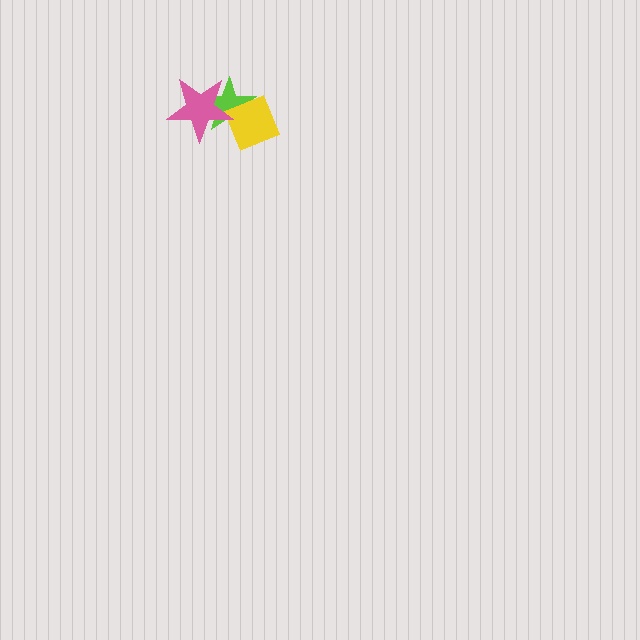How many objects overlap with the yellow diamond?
2 objects overlap with the yellow diamond.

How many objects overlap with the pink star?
2 objects overlap with the pink star.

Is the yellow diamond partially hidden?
Yes, it is partially covered by another shape.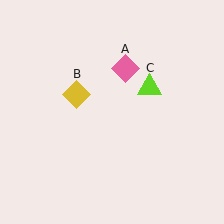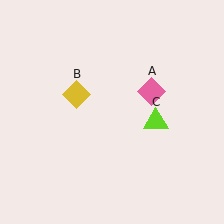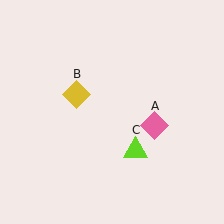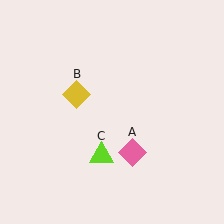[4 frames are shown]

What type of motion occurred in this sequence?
The pink diamond (object A), lime triangle (object C) rotated clockwise around the center of the scene.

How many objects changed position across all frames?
2 objects changed position: pink diamond (object A), lime triangle (object C).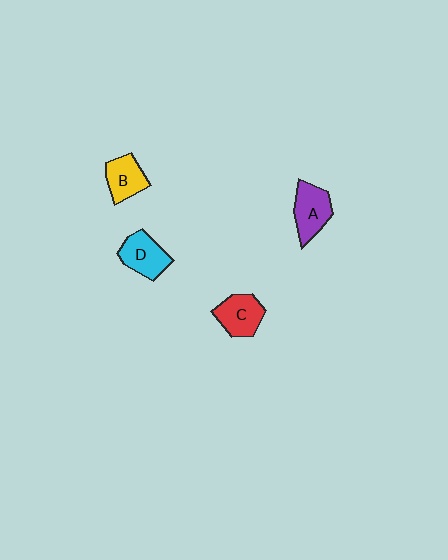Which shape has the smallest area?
Shape B (yellow).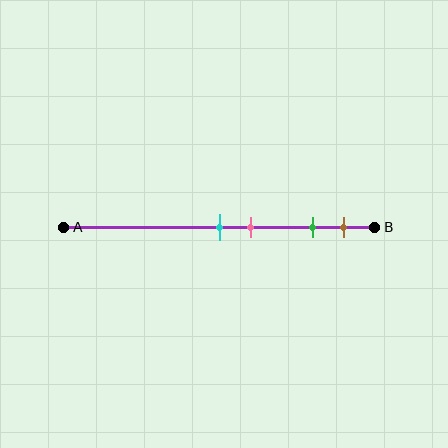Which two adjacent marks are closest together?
The cyan and pink marks are the closest adjacent pair.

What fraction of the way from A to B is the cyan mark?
The cyan mark is approximately 50% (0.5) of the way from A to B.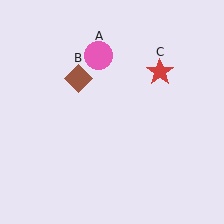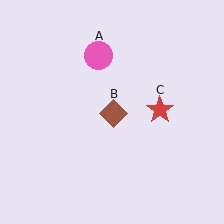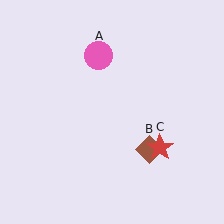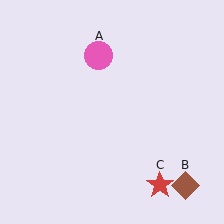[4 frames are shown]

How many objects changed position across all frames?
2 objects changed position: brown diamond (object B), red star (object C).